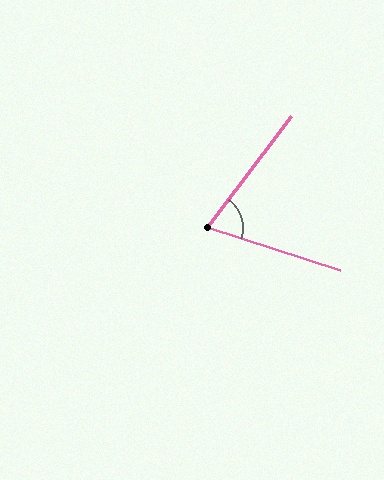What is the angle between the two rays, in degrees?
Approximately 71 degrees.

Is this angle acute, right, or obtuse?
It is acute.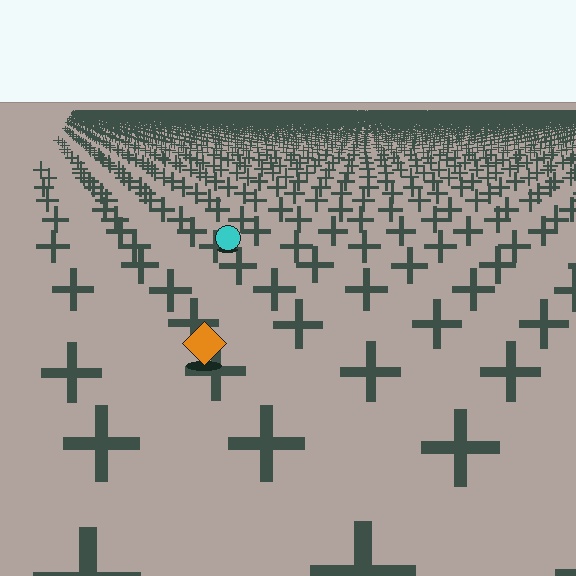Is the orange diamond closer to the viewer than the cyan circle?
Yes. The orange diamond is closer — you can tell from the texture gradient: the ground texture is coarser near it.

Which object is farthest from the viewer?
The cyan circle is farthest from the viewer. It appears smaller and the ground texture around it is denser.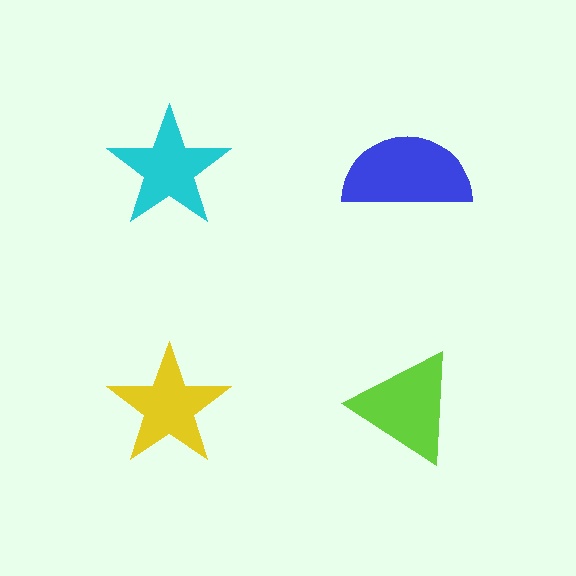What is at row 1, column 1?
A cyan star.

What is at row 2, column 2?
A lime triangle.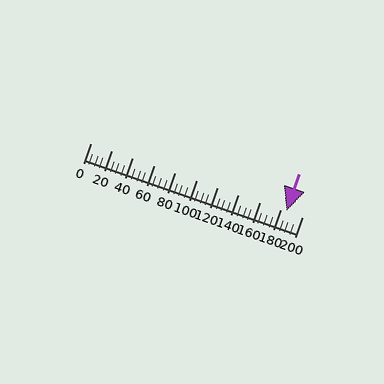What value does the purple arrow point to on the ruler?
The purple arrow points to approximately 185.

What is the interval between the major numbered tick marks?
The major tick marks are spaced 20 units apart.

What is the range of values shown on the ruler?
The ruler shows values from 0 to 200.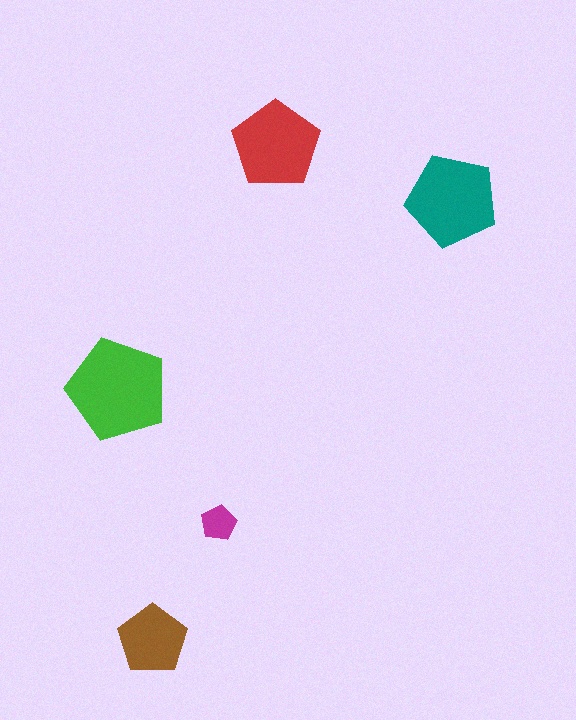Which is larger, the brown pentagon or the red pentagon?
The red one.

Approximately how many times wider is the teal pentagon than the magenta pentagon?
About 2.5 times wider.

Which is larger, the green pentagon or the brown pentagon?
The green one.